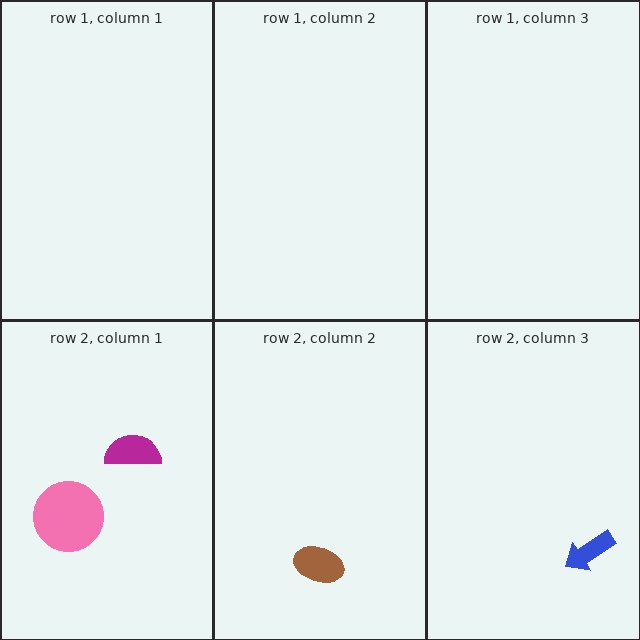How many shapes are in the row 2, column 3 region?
1.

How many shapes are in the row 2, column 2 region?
1.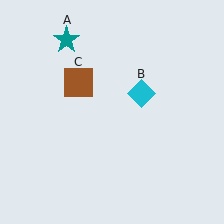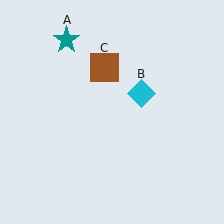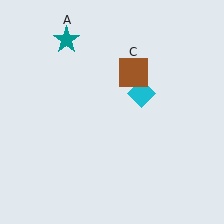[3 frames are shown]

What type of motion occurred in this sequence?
The brown square (object C) rotated clockwise around the center of the scene.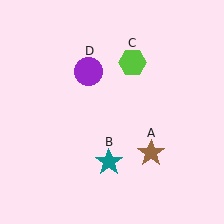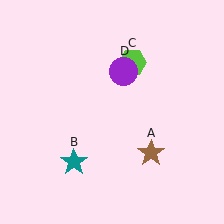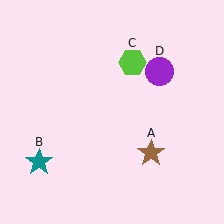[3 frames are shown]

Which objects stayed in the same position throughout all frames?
Brown star (object A) and lime hexagon (object C) remained stationary.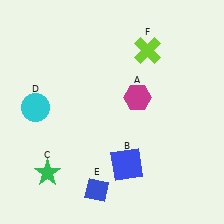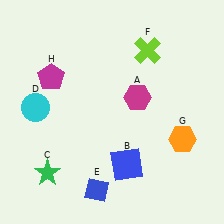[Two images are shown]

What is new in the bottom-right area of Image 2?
An orange hexagon (G) was added in the bottom-right area of Image 2.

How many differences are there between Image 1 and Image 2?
There are 2 differences between the two images.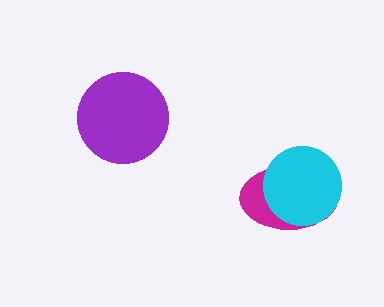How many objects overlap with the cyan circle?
1 object overlaps with the cyan circle.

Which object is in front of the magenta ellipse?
The cyan circle is in front of the magenta ellipse.